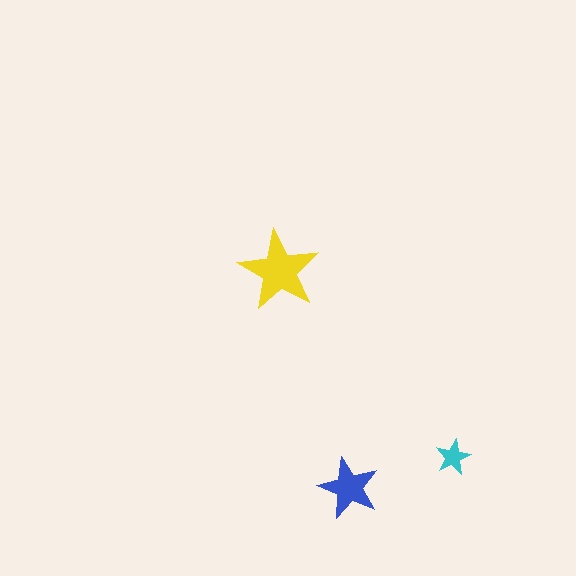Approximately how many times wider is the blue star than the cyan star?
About 1.5 times wider.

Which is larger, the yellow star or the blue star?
The yellow one.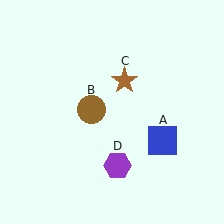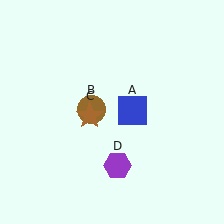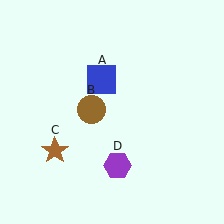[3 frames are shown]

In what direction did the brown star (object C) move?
The brown star (object C) moved down and to the left.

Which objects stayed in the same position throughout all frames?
Brown circle (object B) and purple hexagon (object D) remained stationary.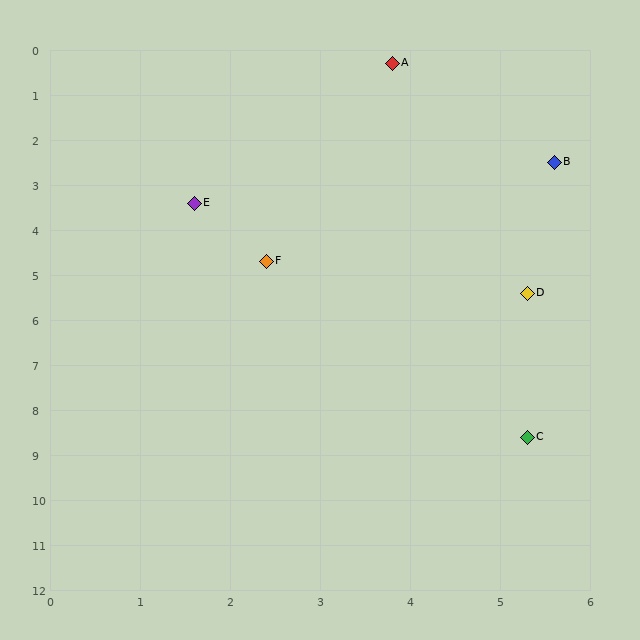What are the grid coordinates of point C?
Point C is at approximately (5.3, 8.6).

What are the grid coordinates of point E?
Point E is at approximately (1.6, 3.4).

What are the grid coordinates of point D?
Point D is at approximately (5.3, 5.4).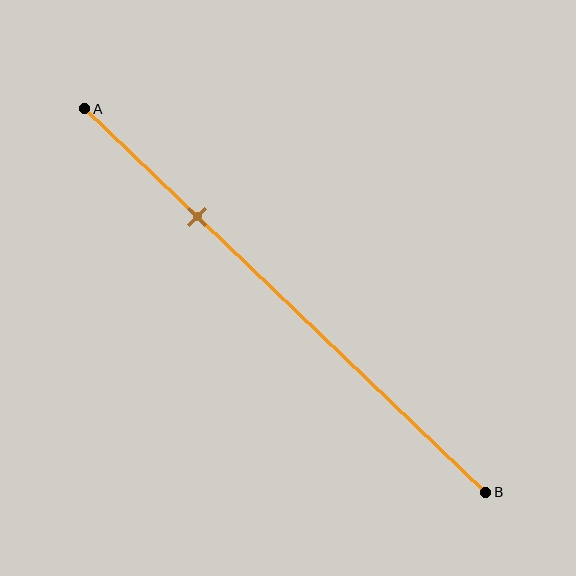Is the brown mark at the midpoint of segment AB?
No, the mark is at about 30% from A, not at the 50% midpoint.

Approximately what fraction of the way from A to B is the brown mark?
The brown mark is approximately 30% of the way from A to B.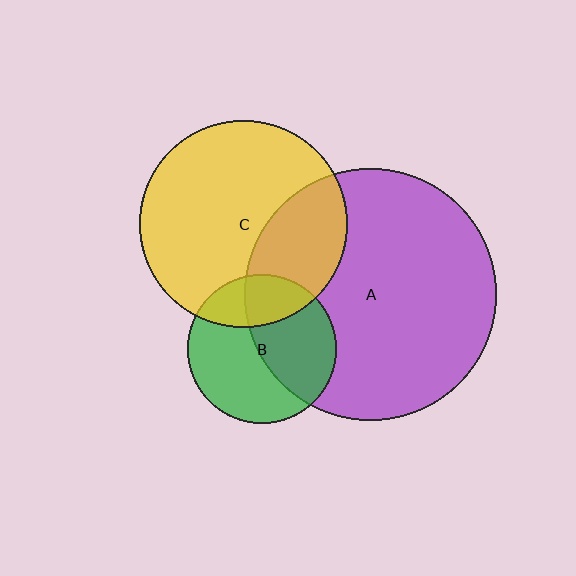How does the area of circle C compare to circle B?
Approximately 1.9 times.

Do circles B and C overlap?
Yes.